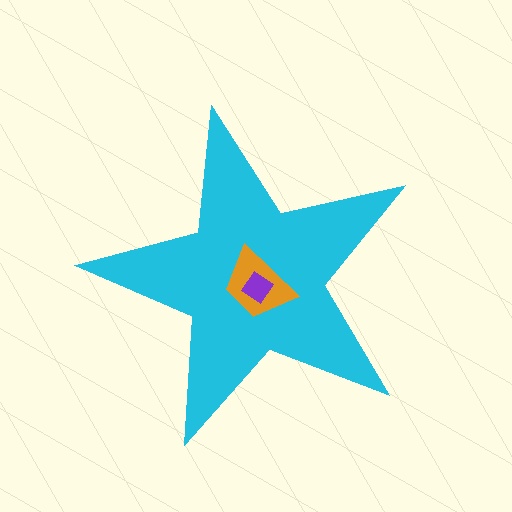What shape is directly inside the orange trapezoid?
The purple diamond.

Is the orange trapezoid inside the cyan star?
Yes.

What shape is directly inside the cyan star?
The orange trapezoid.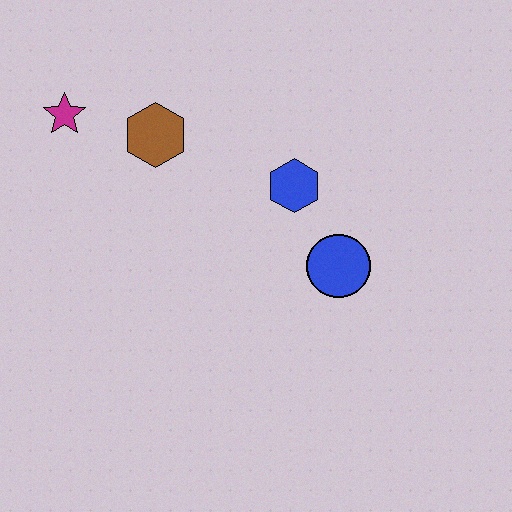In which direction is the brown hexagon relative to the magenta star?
The brown hexagon is to the right of the magenta star.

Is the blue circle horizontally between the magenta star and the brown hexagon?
No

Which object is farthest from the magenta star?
The blue circle is farthest from the magenta star.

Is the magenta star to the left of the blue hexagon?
Yes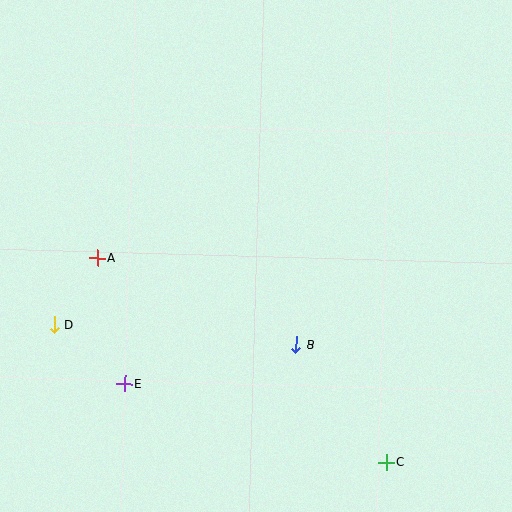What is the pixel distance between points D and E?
The distance between D and E is 92 pixels.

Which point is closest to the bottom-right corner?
Point C is closest to the bottom-right corner.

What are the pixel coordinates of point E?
Point E is at (125, 383).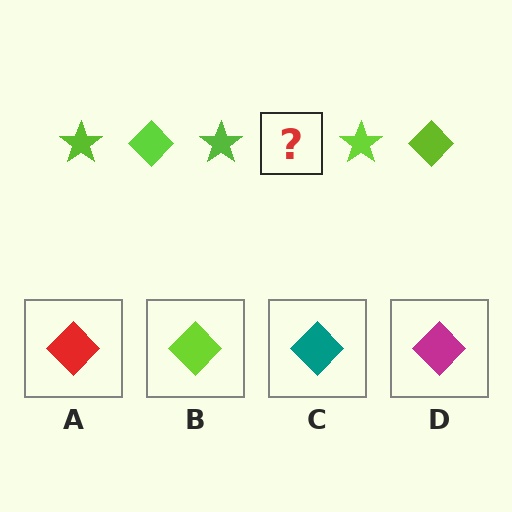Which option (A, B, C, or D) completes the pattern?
B.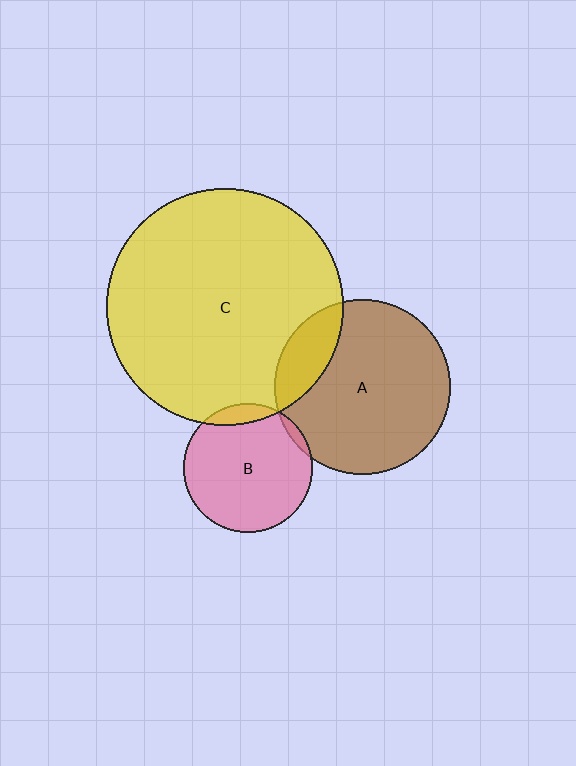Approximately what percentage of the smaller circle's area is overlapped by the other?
Approximately 5%.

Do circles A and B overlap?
Yes.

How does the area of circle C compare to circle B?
Approximately 3.4 times.